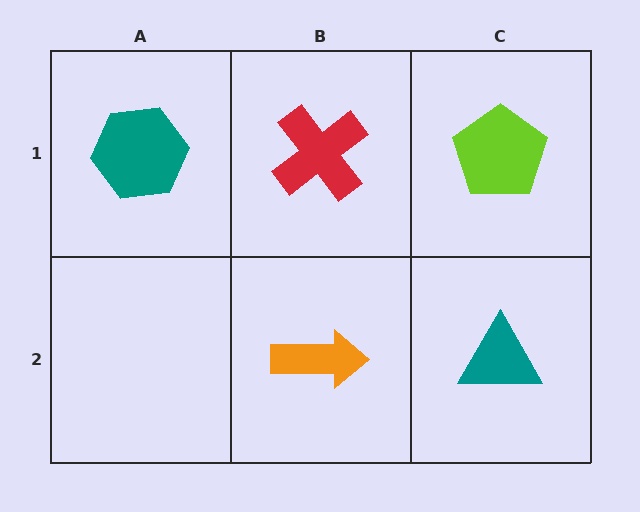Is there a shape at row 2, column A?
No, that cell is empty.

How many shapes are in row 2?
2 shapes.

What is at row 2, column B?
An orange arrow.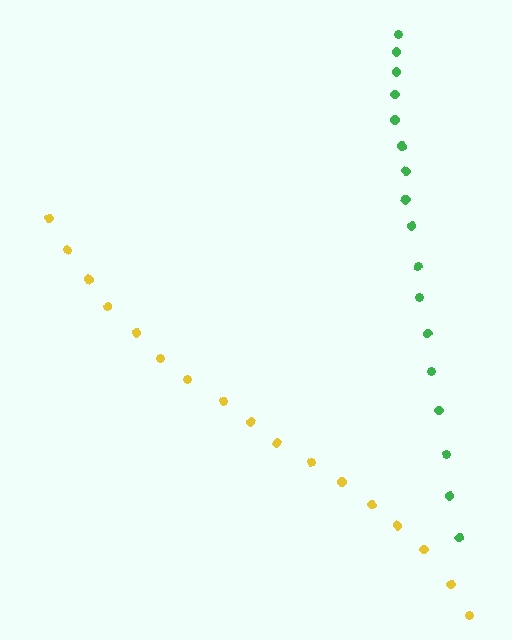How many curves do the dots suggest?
There are 2 distinct paths.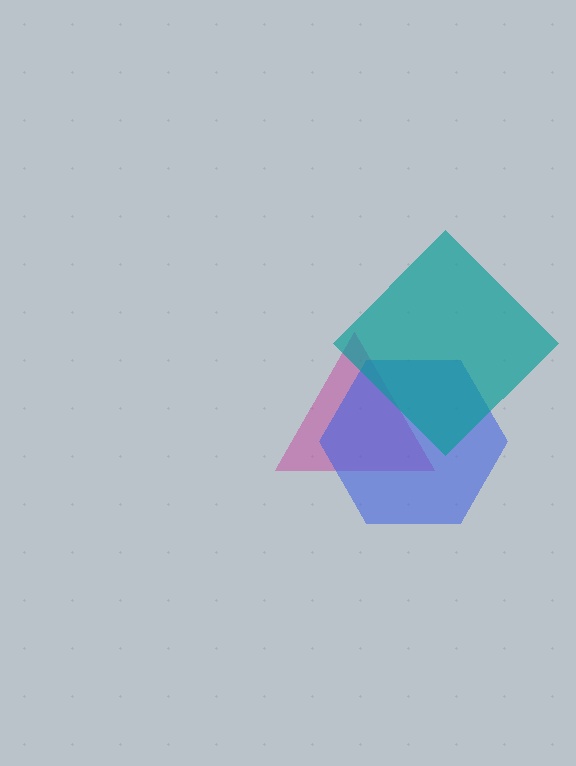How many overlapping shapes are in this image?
There are 3 overlapping shapes in the image.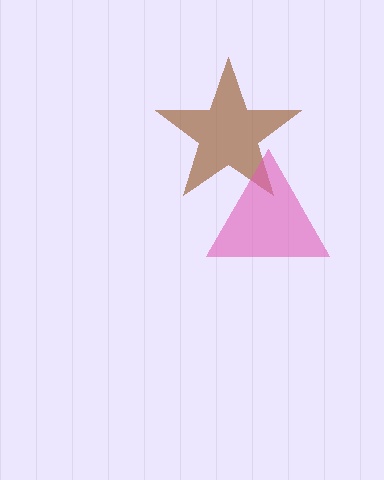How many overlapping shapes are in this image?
There are 2 overlapping shapes in the image.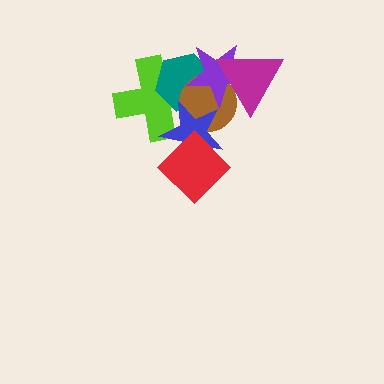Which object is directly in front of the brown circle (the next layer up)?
The purple star is directly in front of the brown circle.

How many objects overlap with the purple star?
4 objects overlap with the purple star.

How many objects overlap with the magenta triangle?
2 objects overlap with the magenta triangle.